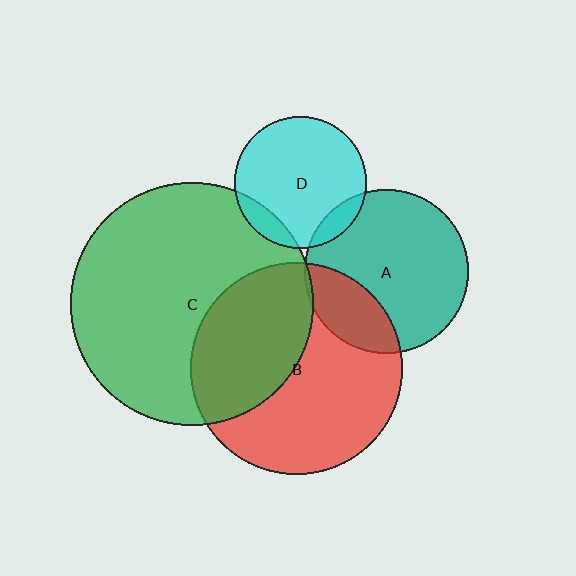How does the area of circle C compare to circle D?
Approximately 3.4 times.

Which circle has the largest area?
Circle C (green).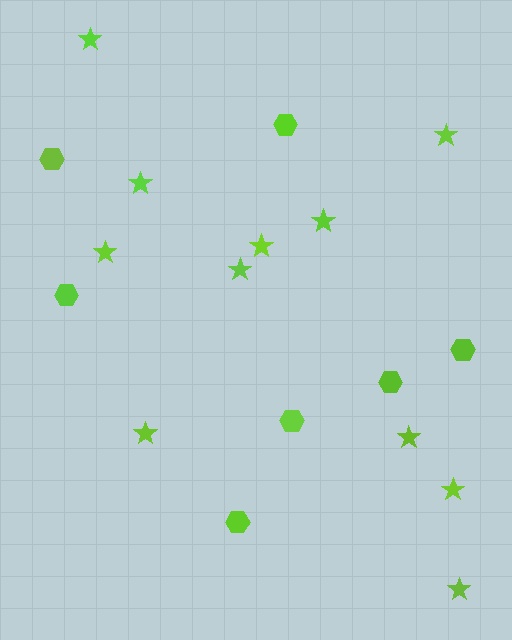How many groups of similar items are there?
There are 2 groups: one group of hexagons (7) and one group of stars (11).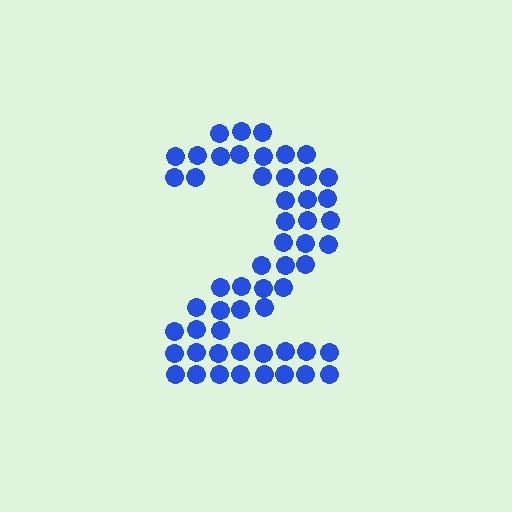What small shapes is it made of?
It is made of small circles.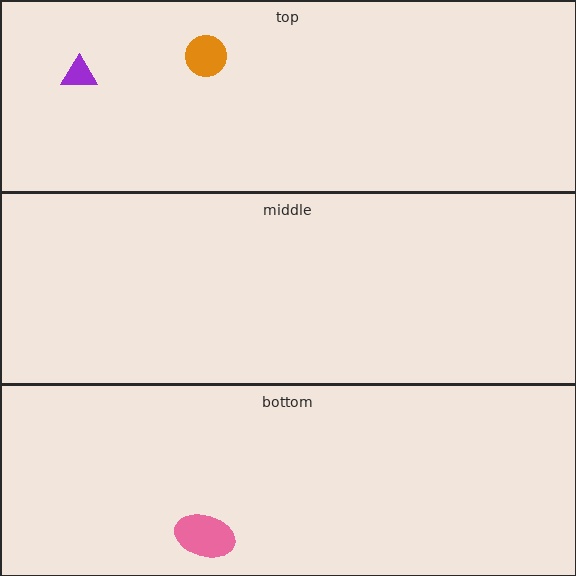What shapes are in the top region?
The orange circle, the purple triangle.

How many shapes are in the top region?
2.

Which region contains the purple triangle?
The top region.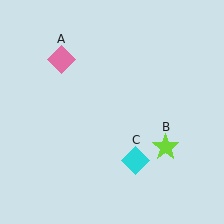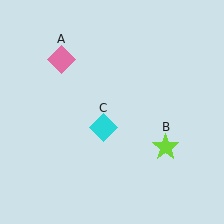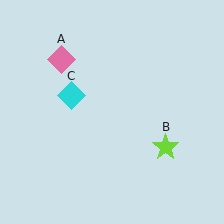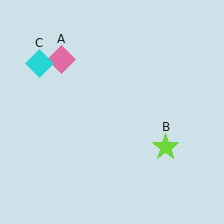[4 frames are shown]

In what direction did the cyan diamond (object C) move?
The cyan diamond (object C) moved up and to the left.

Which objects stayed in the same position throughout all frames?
Pink diamond (object A) and lime star (object B) remained stationary.